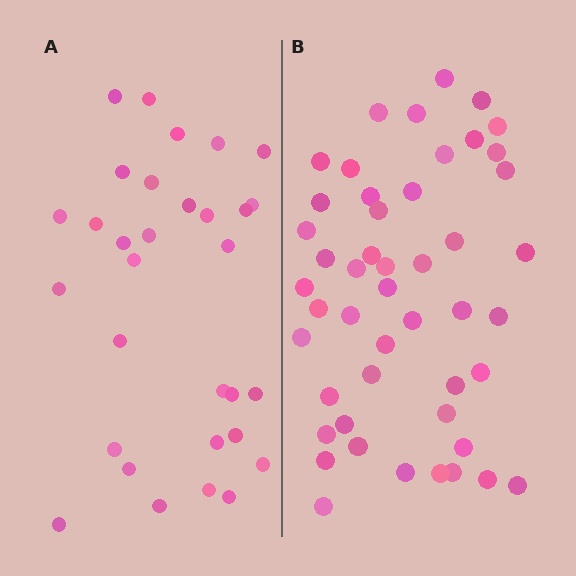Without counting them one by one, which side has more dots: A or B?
Region B (the right region) has more dots.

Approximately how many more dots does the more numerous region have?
Region B has approximately 15 more dots than region A.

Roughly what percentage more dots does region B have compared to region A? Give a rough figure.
About 55% more.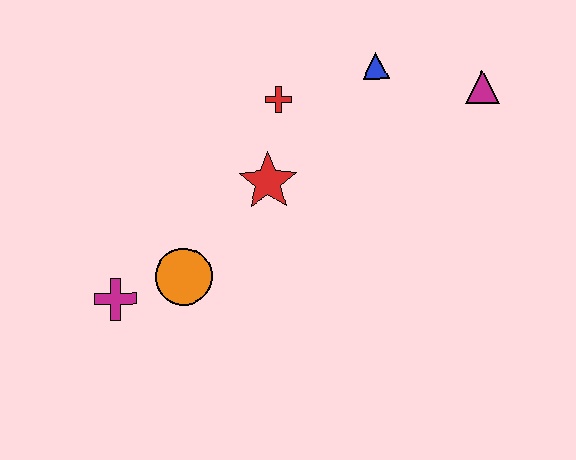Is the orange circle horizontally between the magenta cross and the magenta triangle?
Yes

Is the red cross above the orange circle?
Yes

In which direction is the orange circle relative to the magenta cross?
The orange circle is to the right of the magenta cross.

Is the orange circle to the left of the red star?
Yes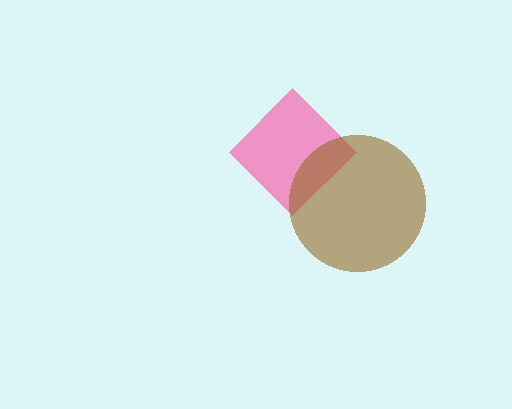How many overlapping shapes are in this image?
There are 2 overlapping shapes in the image.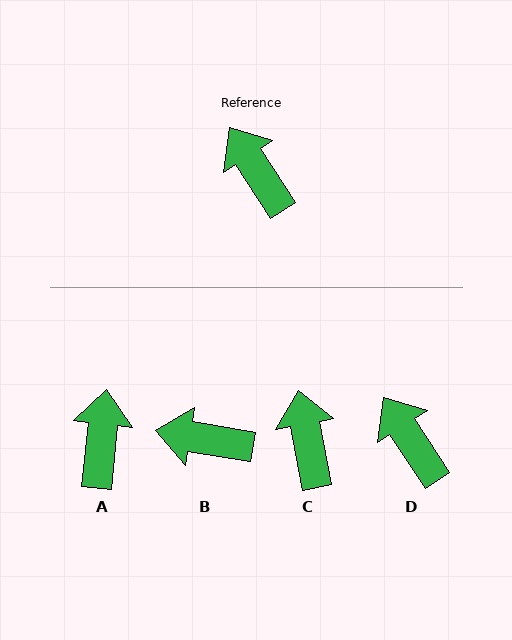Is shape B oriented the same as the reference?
No, it is off by about 48 degrees.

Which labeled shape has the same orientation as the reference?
D.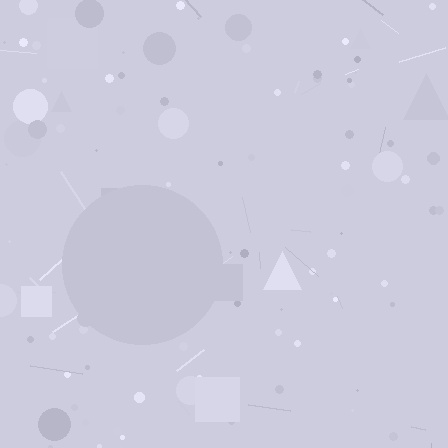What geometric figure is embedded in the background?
A circle is embedded in the background.